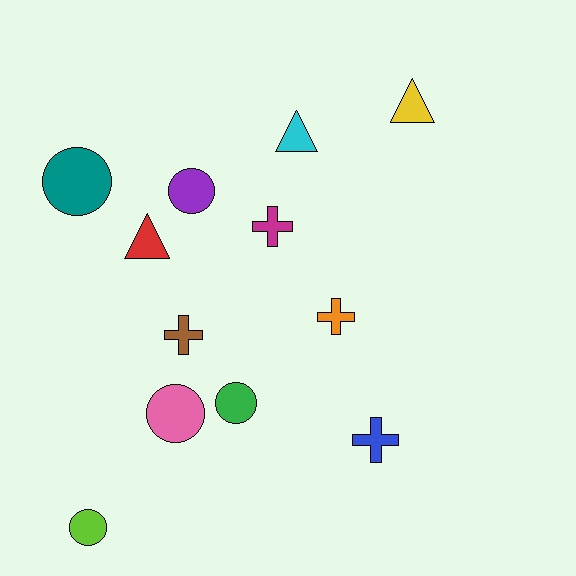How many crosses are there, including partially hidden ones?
There are 4 crosses.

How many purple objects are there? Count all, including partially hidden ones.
There is 1 purple object.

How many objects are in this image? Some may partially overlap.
There are 12 objects.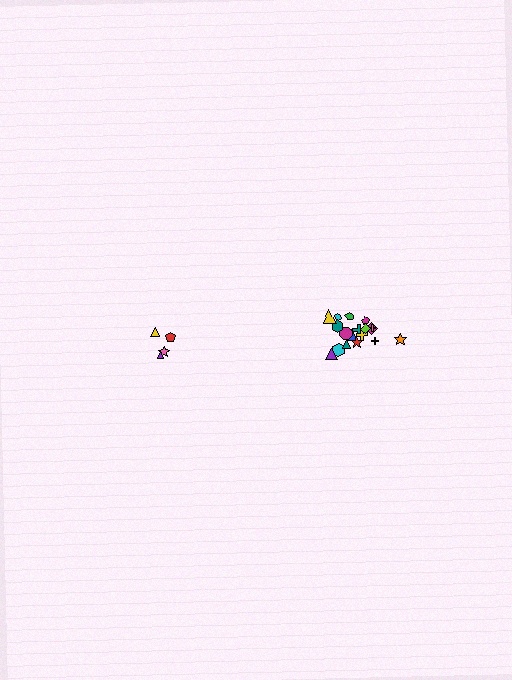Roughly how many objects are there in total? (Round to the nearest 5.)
Roughly 20 objects in total.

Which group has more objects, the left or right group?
The right group.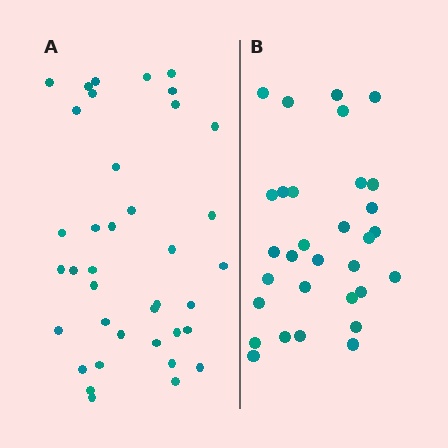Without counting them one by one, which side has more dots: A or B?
Region A (the left region) has more dots.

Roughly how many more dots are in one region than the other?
Region A has roughly 8 or so more dots than region B.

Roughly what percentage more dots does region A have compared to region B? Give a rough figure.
About 25% more.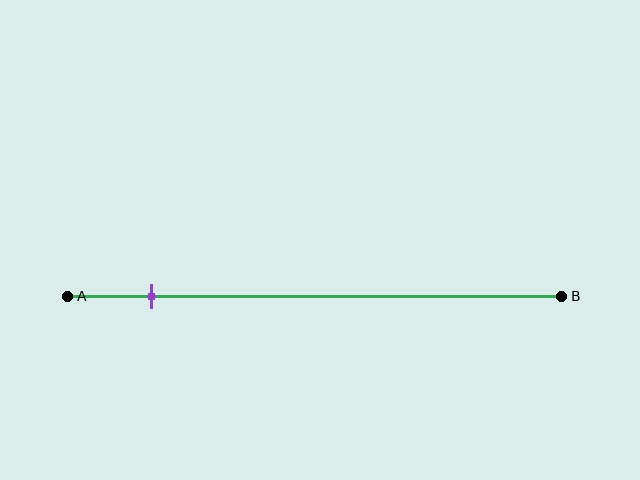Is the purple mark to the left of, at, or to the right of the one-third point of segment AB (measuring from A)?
The purple mark is to the left of the one-third point of segment AB.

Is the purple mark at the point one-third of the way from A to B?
No, the mark is at about 15% from A, not at the 33% one-third point.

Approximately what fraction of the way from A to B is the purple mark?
The purple mark is approximately 15% of the way from A to B.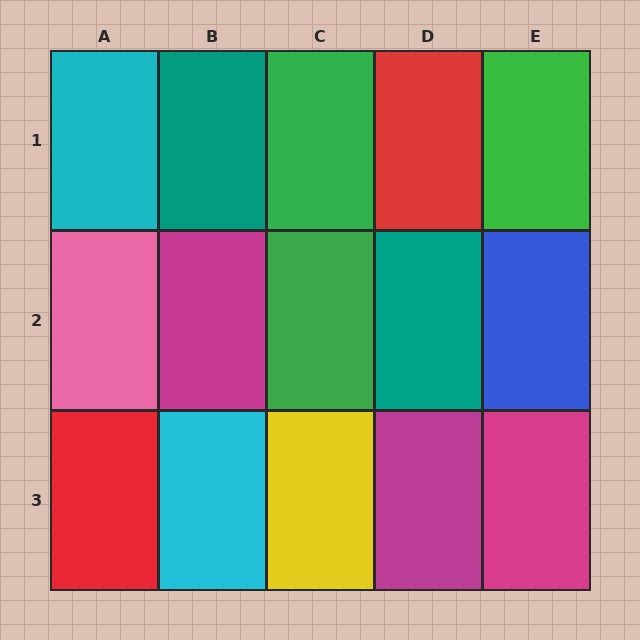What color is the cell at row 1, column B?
Teal.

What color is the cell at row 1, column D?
Red.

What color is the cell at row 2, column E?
Blue.